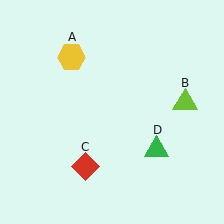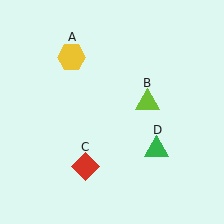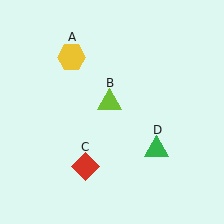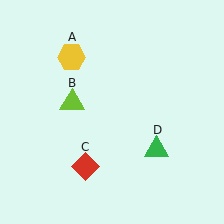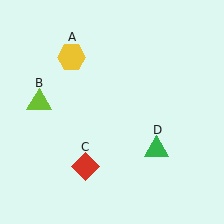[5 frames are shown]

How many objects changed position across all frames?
1 object changed position: lime triangle (object B).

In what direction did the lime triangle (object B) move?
The lime triangle (object B) moved left.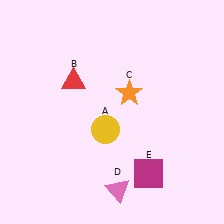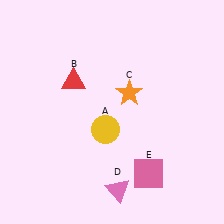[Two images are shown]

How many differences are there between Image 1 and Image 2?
There is 1 difference between the two images.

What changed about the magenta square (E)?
In Image 1, E is magenta. In Image 2, it changed to pink.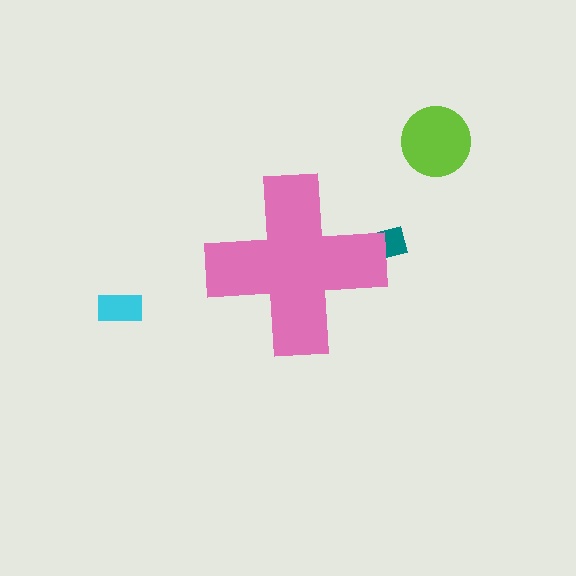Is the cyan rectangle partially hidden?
No, the cyan rectangle is fully visible.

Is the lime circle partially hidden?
No, the lime circle is fully visible.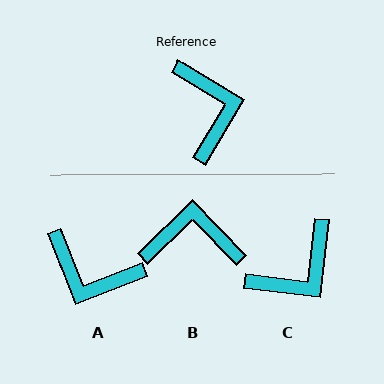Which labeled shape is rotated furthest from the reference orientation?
A, about 128 degrees away.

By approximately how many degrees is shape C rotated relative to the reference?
Approximately 66 degrees clockwise.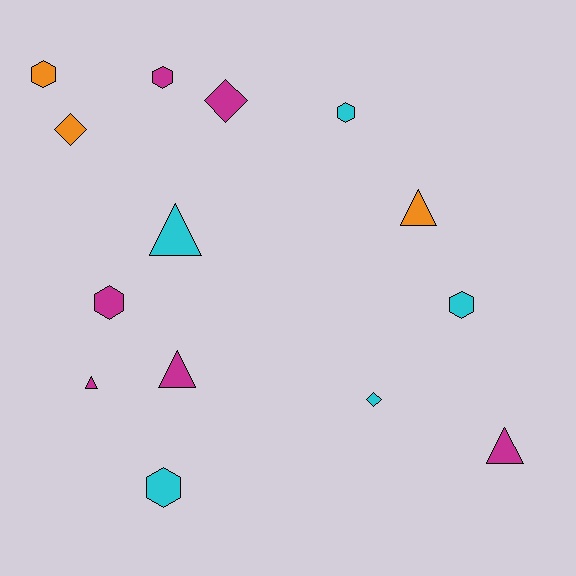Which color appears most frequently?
Magenta, with 6 objects.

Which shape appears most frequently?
Hexagon, with 6 objects.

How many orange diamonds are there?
There is 1 orange diamond.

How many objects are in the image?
There are 14 objects.